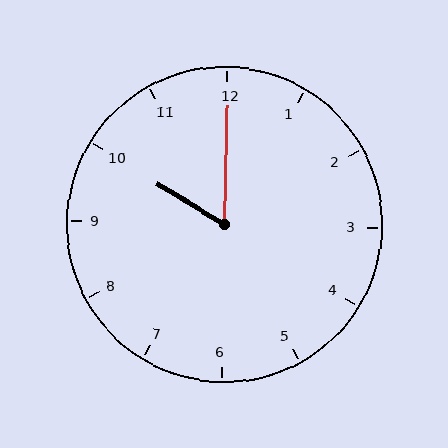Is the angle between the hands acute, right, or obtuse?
It is acute.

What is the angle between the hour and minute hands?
Approximately 60 degrees.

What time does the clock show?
10:00.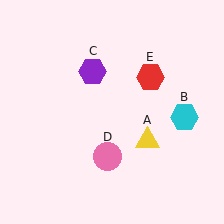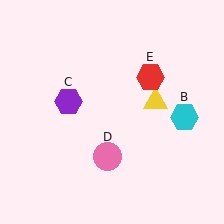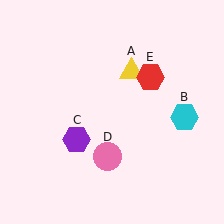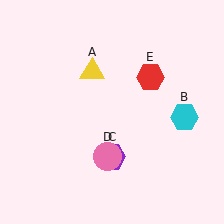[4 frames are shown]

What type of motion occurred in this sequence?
The yellow triangle (object A), purple hexagon (object C) rotated counterclockwise around the center of the scene.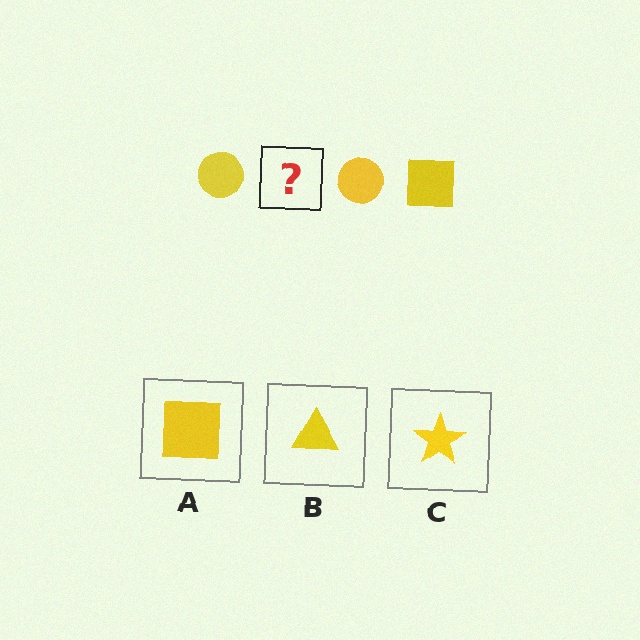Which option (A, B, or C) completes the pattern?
A.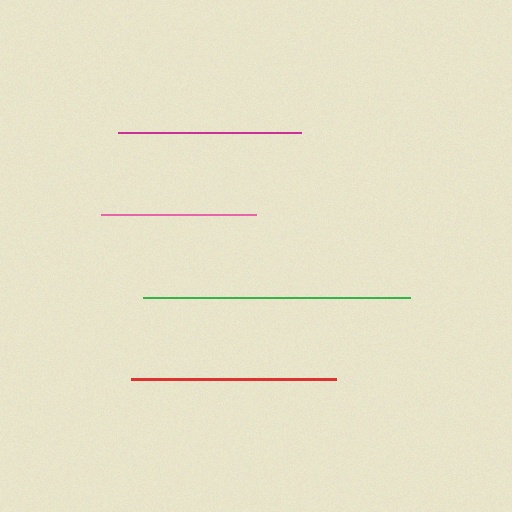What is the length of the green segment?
The green segment is approximately 267 pixels long.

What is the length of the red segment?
The red segment is approximately 204 pixels long.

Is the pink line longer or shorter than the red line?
The red line is longer than the pink line.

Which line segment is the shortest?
The pink line is the shortest at approximately 156 pixels.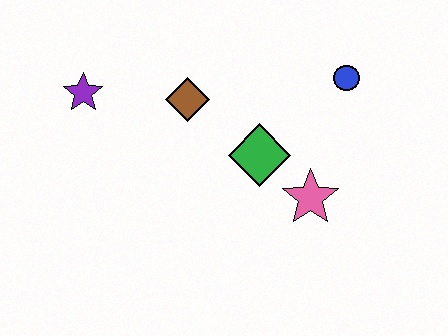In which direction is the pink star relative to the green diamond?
The pink star is to the right of the green diamond.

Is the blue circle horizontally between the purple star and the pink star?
No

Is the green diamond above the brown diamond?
No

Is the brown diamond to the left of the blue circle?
Yes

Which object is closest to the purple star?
The brown diamond is closest to the purple star.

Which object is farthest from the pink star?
The purple star is farthest from the pink star.